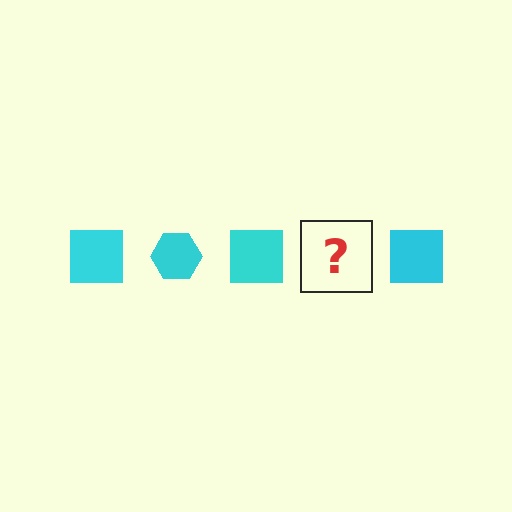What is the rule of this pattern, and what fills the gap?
The rule is that the pattern cycles through square, hexagon shapes in cyan. The gap should be filled with a cyan hexagon.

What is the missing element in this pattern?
The missing element is a cyan hexagon.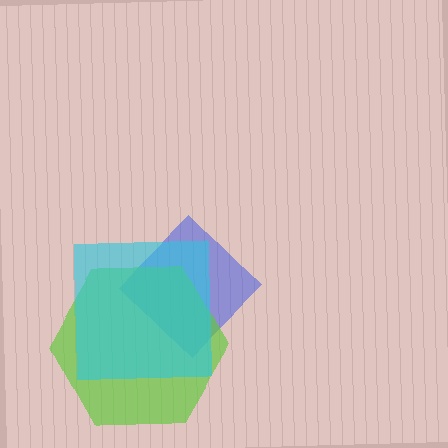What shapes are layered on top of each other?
The layered shapes are: a blue diamond, a lime hexagon, a cyan square.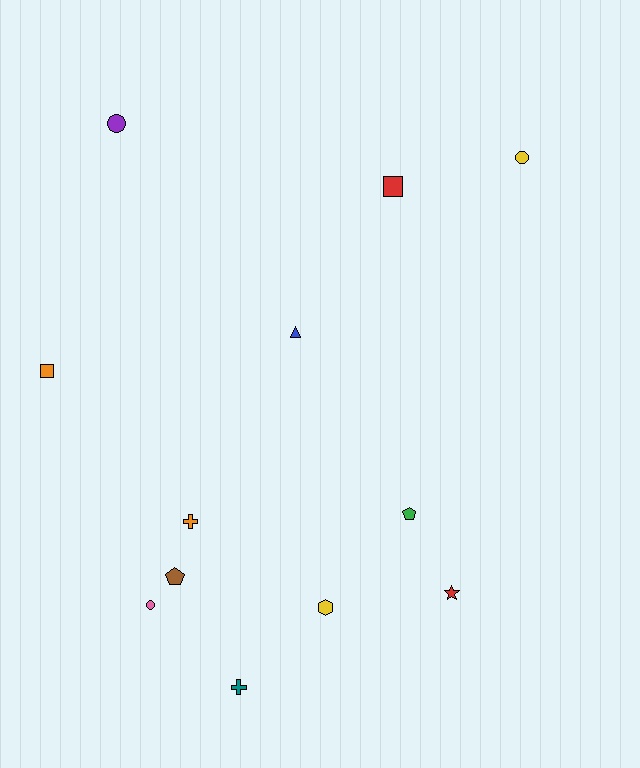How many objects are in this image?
There are 12 objects.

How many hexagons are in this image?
There is 1 hexagon.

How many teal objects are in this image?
There is 1 teal object.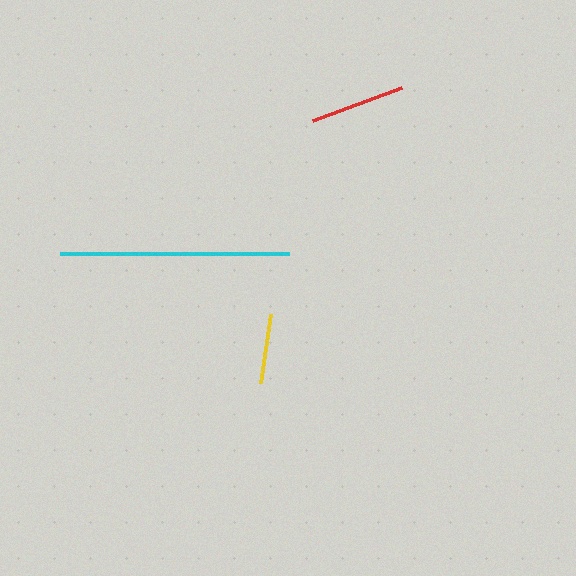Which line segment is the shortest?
The yellow line is the shortest at approximately 70 pixels.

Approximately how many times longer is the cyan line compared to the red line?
The cyan line is approximately 2.4 times the length of the red line.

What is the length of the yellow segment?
The yellow segment is approximately 70 pixels long.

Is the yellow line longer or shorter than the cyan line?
The cyan line is longer than the yellow line.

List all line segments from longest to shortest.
From longest to shortest: cyan, red, yellow.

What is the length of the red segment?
The red segment is approximately 95 pixels long.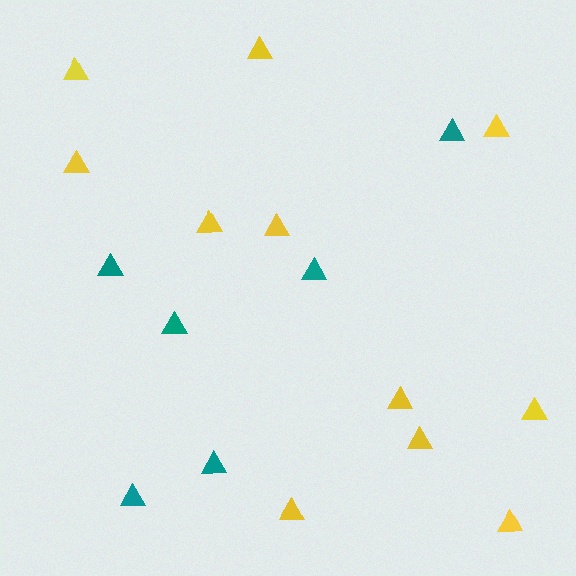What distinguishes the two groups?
There are 2 groups: one group of yellow triangles (11) and one group of teal triangles (6).